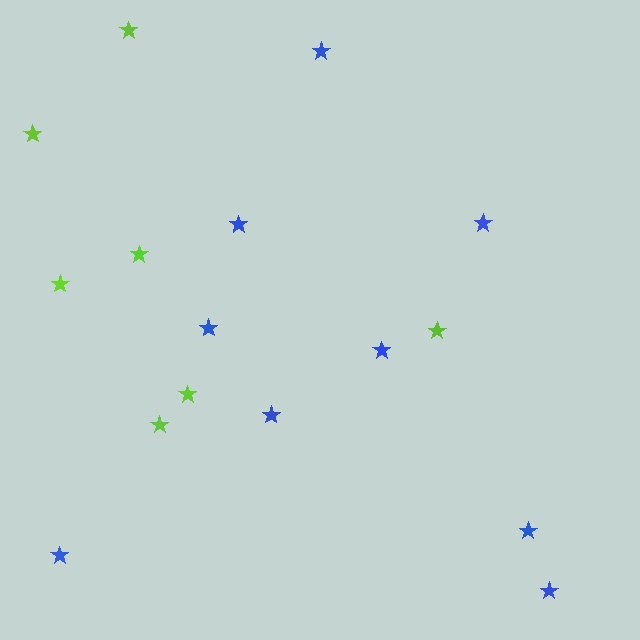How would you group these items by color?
There are 2 groups: one group of blue stars (9) and one group of lime stars (7).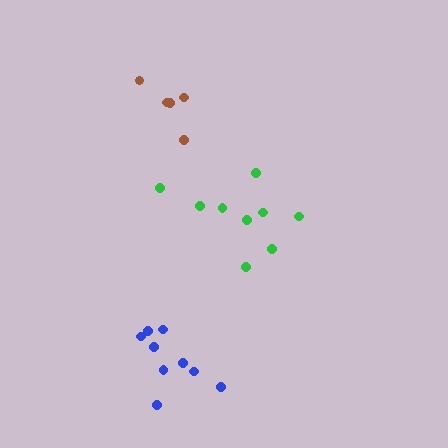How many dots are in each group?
Group 1: 9 dots, Group 2: 9 dots, Group 3: 5 dots (23 total).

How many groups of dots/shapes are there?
There are 3 groups.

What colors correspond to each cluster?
The clusters are colored: green, blue, brown.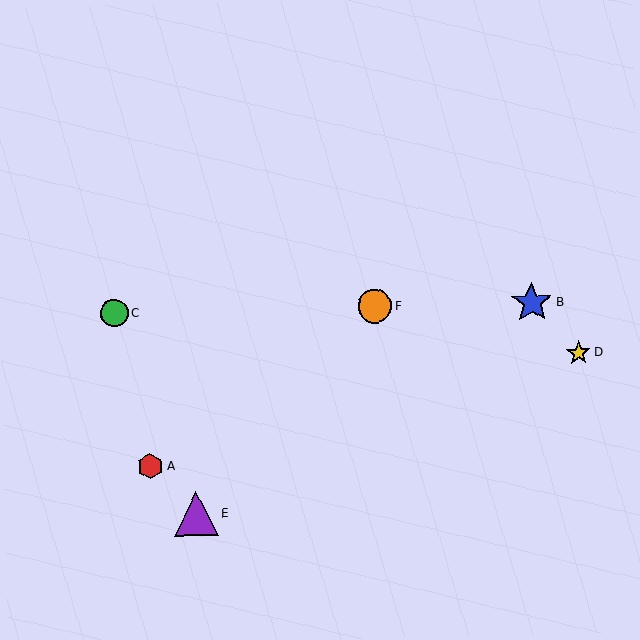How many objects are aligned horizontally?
3 objects (B, C, F) are aligned horizontally.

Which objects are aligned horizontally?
Objects B, C, F are aligned horizontally.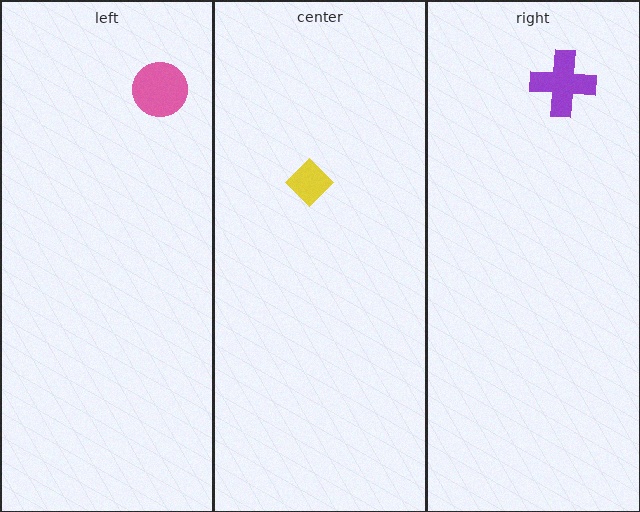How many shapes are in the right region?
1.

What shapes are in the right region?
The purple cross.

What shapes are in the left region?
The pink circle.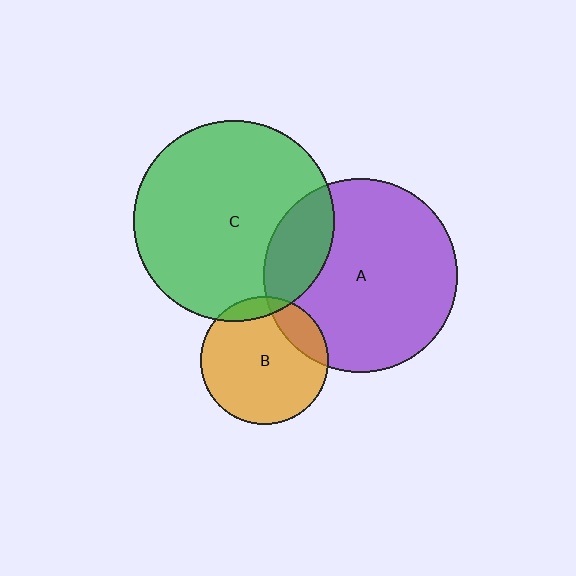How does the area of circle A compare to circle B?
Approximately 2.3 times.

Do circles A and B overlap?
Yes.